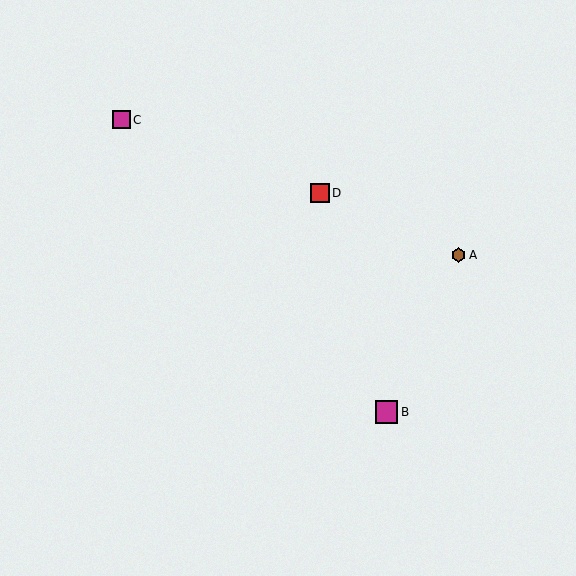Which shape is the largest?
The magenta square (labeled B) is the largest.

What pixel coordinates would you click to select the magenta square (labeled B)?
Click at (386, 412) to select the magenta square B.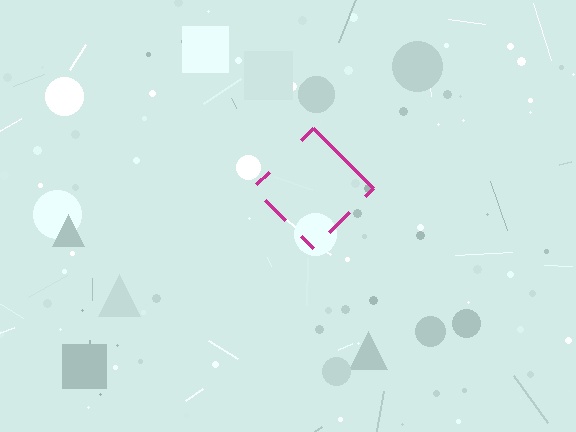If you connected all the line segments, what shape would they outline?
They would outline a diamond.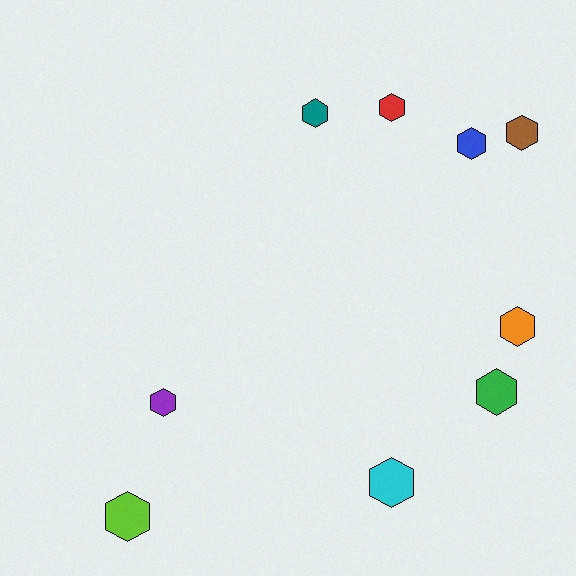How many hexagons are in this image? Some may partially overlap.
There are 9 hexagons.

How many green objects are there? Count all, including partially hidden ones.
There is 1 green object.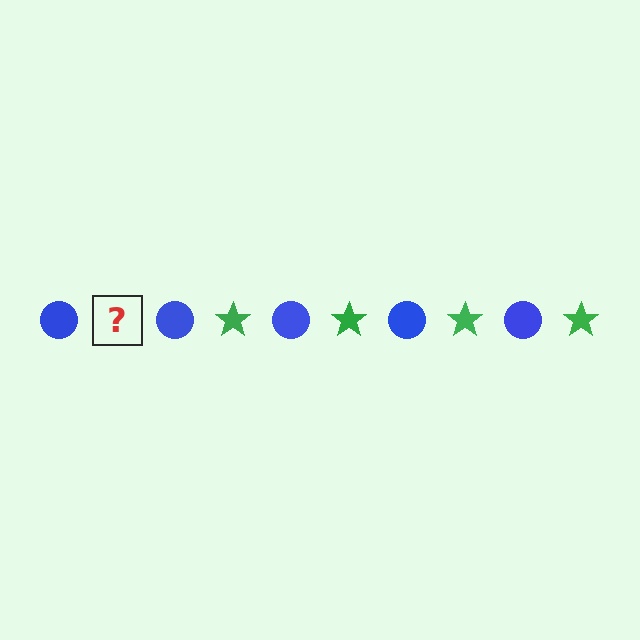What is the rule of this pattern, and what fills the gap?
The rule is that the pattern alternates between blue circle and green star. The gap should be filled with a green star.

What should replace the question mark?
The question mark should be replaced with a green star.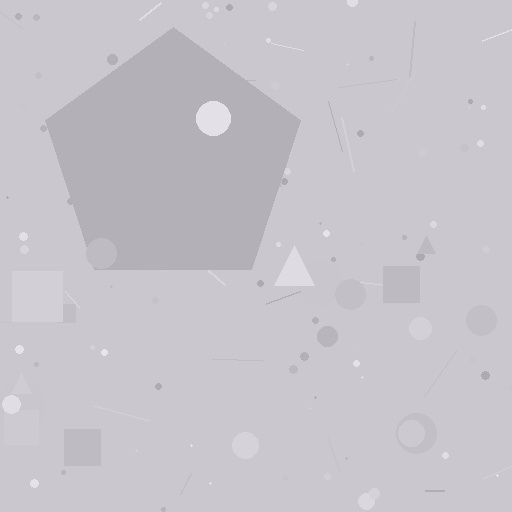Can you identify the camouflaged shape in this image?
The camouflaged shape is a pentagon.